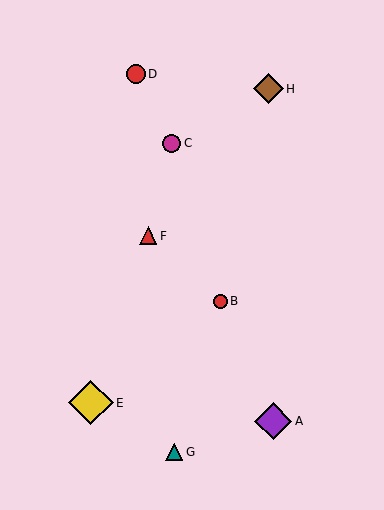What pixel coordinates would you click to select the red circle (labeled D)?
Click at (136, 74) to select the red circle D.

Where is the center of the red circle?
The center of the red circle is at (220, 301).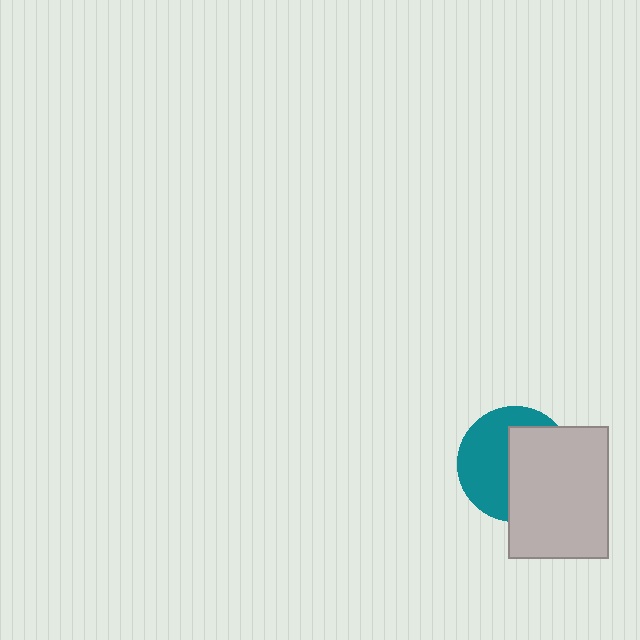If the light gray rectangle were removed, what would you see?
You would see the complete teal circle.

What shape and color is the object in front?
The object in front is a light gray rectangle.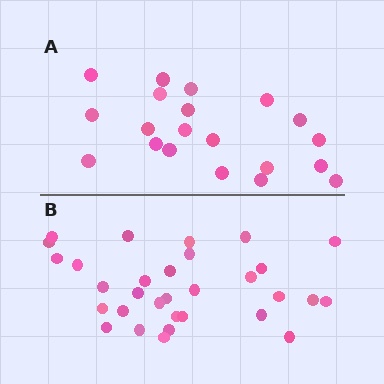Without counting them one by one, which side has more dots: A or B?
Region B (the bottom region) has more dots.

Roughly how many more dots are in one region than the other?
Region B has roughly 12 or so more dots than region A.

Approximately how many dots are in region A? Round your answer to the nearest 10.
About 20 dots.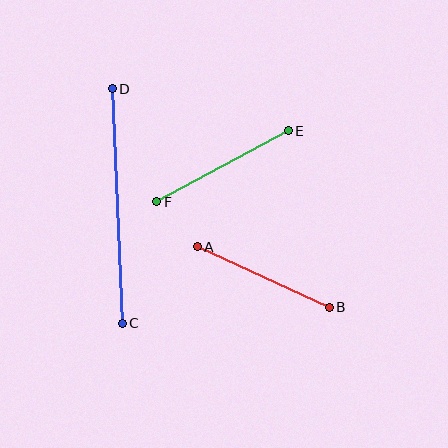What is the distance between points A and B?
The distance is approximately 145 pixels.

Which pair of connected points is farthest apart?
Points C and D are farthest apart.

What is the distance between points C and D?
The distance is approximately 234 pixels.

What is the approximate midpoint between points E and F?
The midpoint is at approximately (222, 166) pixels.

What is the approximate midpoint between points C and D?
The midpoint is at approximately (117, 206) pixels.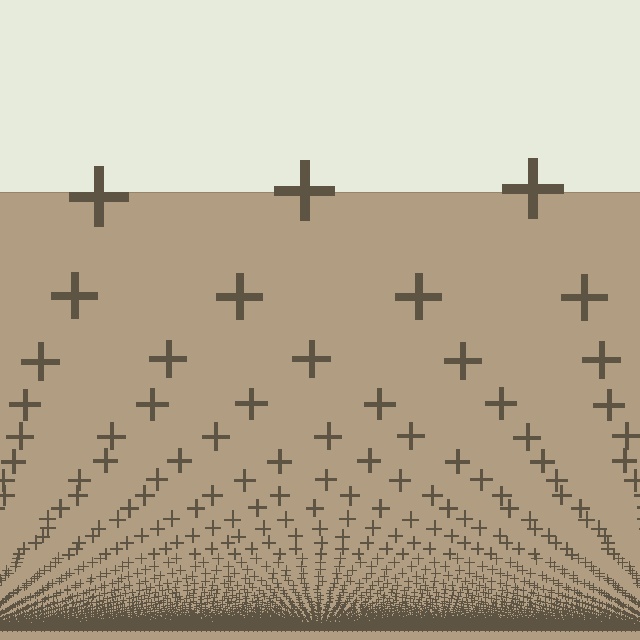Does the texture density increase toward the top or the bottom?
Density increases toward the bottom.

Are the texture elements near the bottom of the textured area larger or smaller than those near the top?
Smaller. The gradient is inverted — elements near the bottom are smaller and denser.